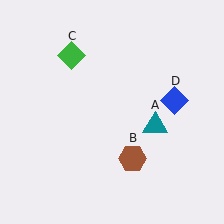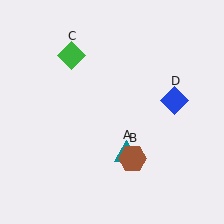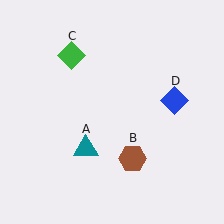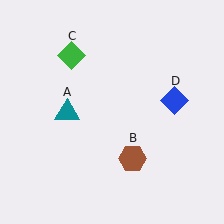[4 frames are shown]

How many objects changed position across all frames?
1 object changed position: teal triangle (object A).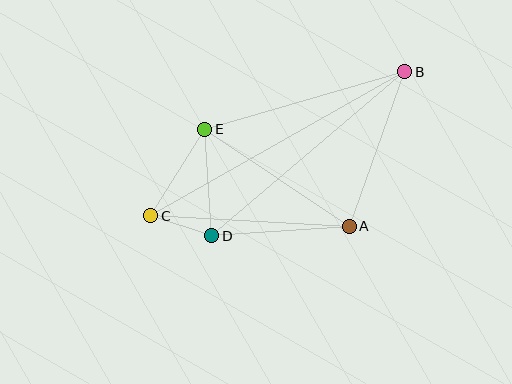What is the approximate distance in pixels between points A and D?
The distance between A and D is approximately 138 pixels.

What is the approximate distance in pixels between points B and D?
The distance between B and D is approximately 253 pixels.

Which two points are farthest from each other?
Points B and C are farthest from each other.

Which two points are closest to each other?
Points C and D are closest to each other.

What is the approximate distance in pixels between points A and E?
The distance between A and E is approximately 174 pixels.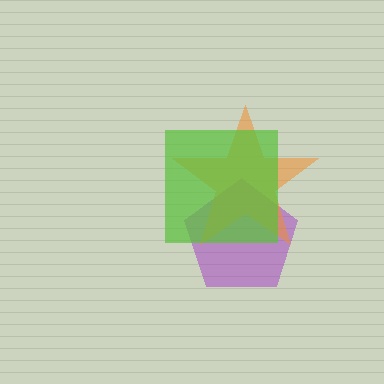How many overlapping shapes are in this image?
There are 3 overlapping shapes in the image.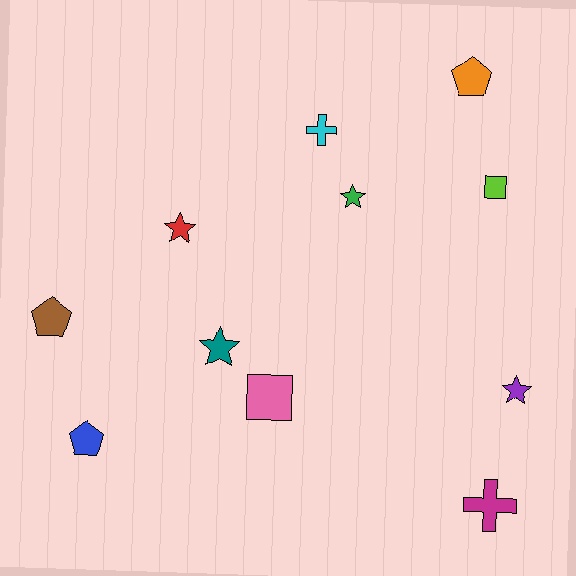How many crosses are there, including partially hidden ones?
There are 2 crosses.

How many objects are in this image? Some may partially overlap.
There are 11 objects.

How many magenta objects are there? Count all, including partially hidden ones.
There is 1 magenta object.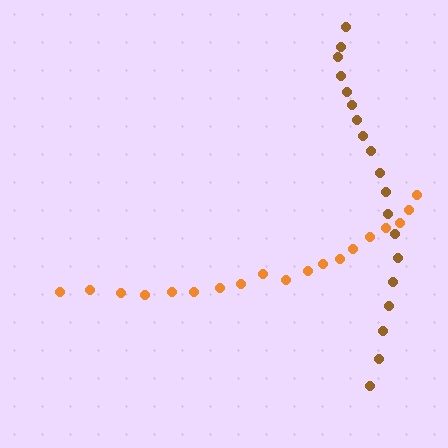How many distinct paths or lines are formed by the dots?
There are 2 distinct paths.